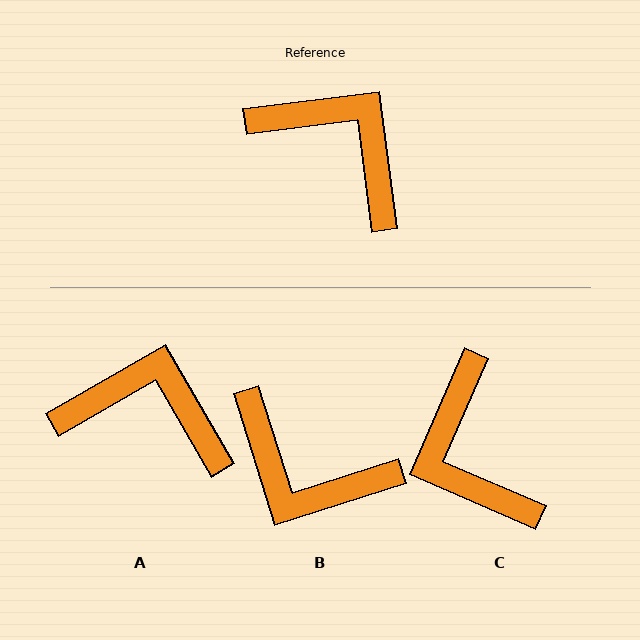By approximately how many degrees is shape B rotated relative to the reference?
Approximately 170 degrees clockwise.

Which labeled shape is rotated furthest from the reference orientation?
B, about 170 degrees away.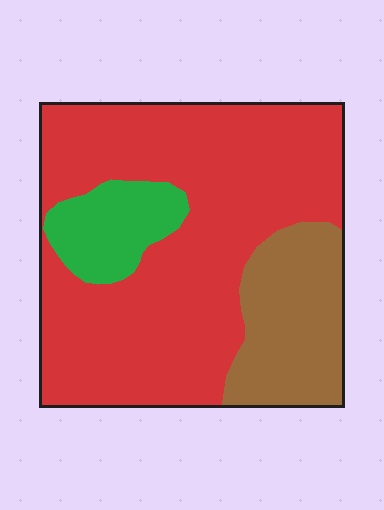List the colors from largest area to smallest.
From largest to smallest: red, brown, green.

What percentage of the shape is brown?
Brown takes up about one fifth (1/5) of the shape.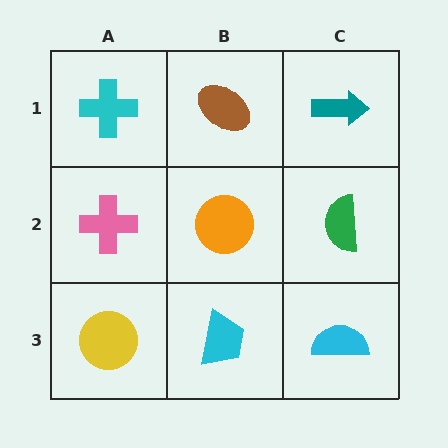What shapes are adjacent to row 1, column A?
A pink cross (row 2, column A), a brown ellipse (row 1, column B).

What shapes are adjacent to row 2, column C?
A teal arrow (row 1, column C), a cyan semicircle (row 3, column C), an orange circle (row 2, column B).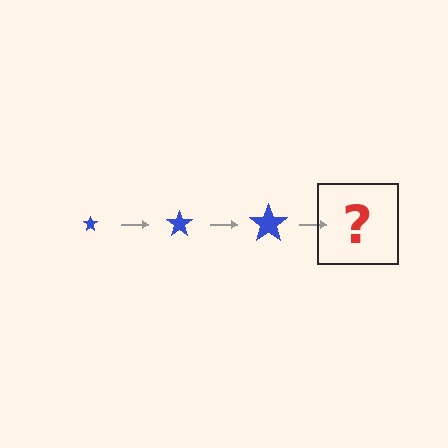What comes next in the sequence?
The next element should be a blue star, larger than the previous one.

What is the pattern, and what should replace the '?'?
The pattern is that the star gets progressively larger each step. The '?' should be a blue star, larger than the previous one.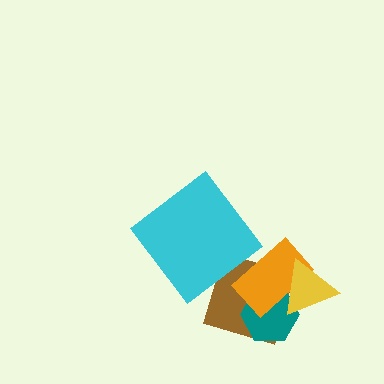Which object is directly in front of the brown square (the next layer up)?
The teal hexagon is directly in front of the brown square.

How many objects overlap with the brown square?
3 objects overlap with the brown square.